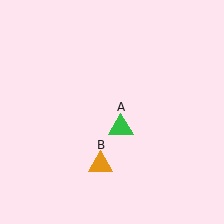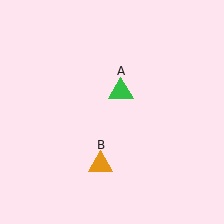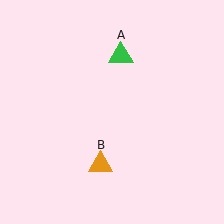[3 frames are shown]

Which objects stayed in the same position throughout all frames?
Orange triangle (object B) remained stationary.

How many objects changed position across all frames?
1 object changed position: green triangle (object A).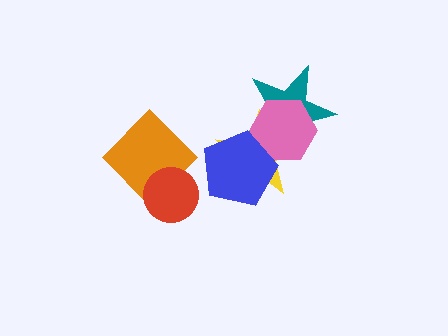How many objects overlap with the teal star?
3 objects overlap with the teal star.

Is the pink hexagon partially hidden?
Yes, it is partially covered by another shape.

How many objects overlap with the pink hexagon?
3 objects overlap with the pink hexagon.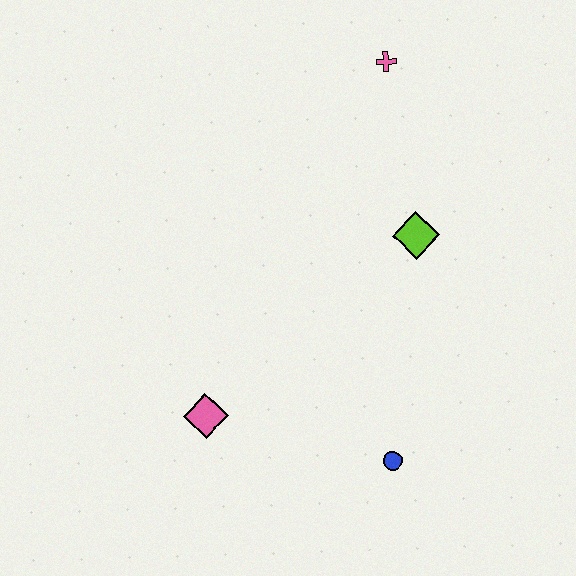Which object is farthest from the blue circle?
The pink cross is farthest from the blue circle.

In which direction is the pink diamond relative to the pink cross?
The pink diamond is below the pink cross.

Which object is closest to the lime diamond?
The pink cross is closest to the lime diamond.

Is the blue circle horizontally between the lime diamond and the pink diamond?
Yes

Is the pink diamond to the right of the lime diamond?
No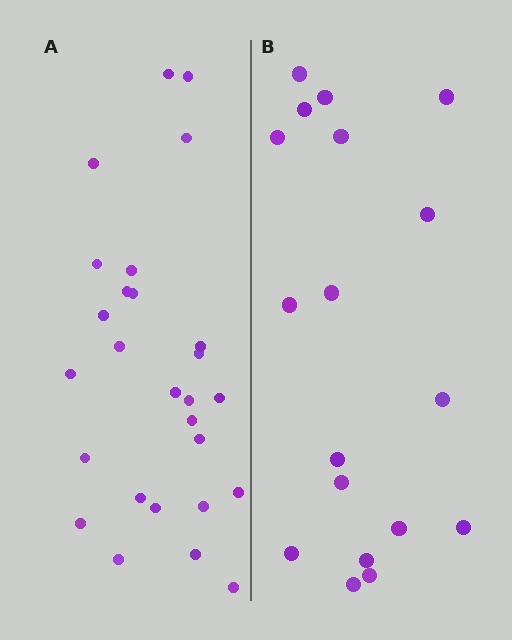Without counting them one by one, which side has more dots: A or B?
Region A (the left region) has more dots.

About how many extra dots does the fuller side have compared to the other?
Region A has roughly 8 or so more dots than region B.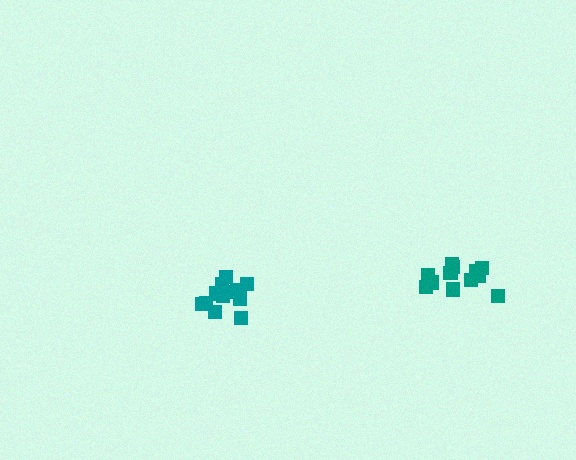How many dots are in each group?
Group 1: 12 dots, Group 2: 14 dots (26 total).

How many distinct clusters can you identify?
There are 2 distinct clusters.